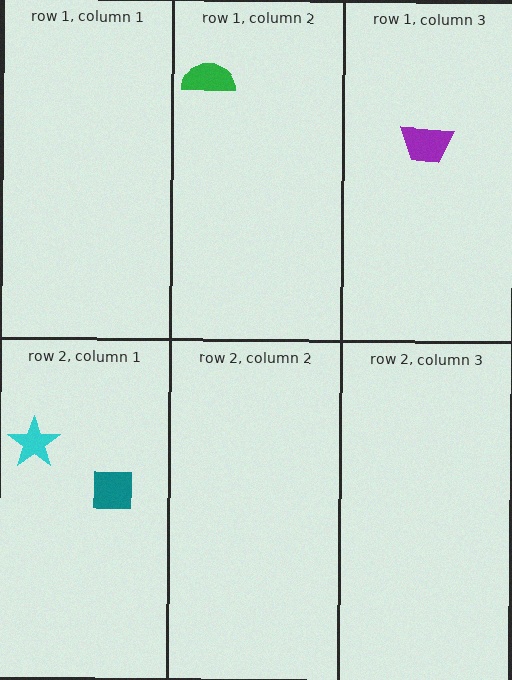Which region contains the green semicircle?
The row 1, column 2 region.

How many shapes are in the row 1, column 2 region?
1.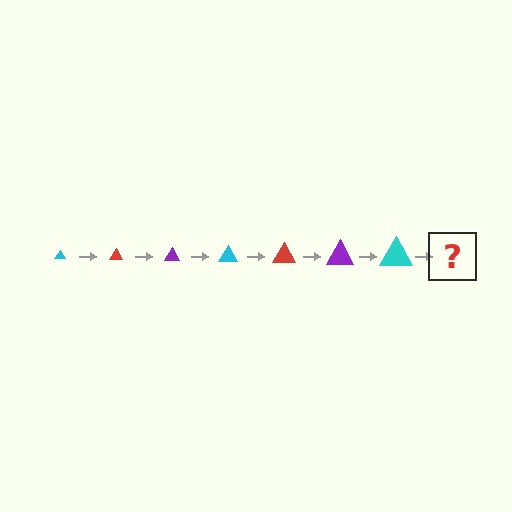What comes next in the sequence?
The next element should be a red triangle, larger than the previous one.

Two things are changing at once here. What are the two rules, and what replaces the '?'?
The two rules are that the triangle grows larger each step and the color cycles through cyan, red, and purple. The '?' should be a red triangle, larger than the previous one.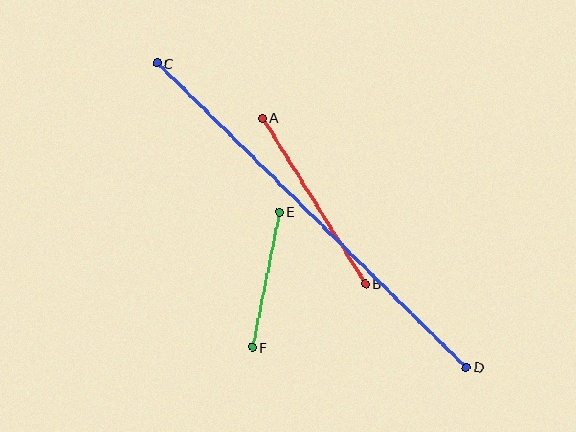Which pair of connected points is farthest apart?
Points C and D are farthest apart.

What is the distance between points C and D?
The distance is approximately 434 pixels.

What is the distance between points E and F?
The distance is approximately 138 pixels.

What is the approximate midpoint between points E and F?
The midpoint is at approximately (266, 280) pixels.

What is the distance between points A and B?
The distance is approximately 195 pixels.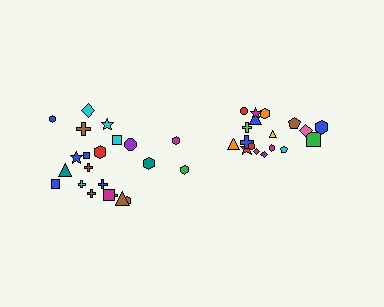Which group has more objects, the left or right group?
The left group.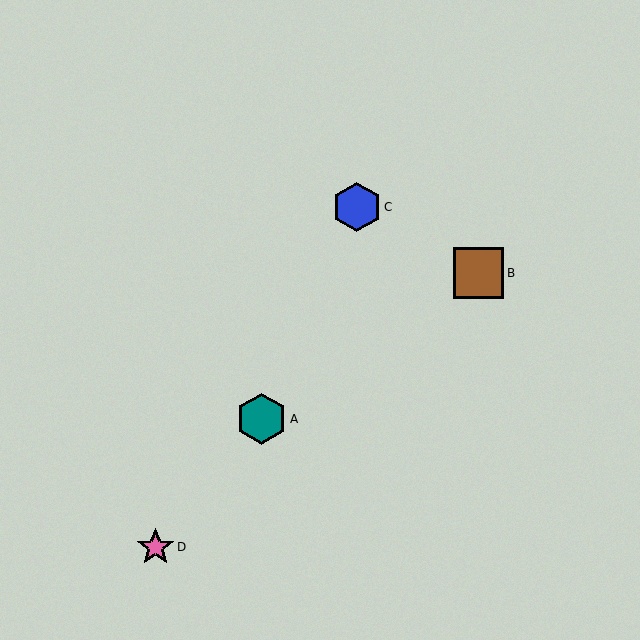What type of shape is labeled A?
Shape A is a teal hexagon.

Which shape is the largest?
The teal hexagon (labeled A) is the largest.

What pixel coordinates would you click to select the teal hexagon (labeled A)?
Click at (261, 419) to select the teal hexagon A.